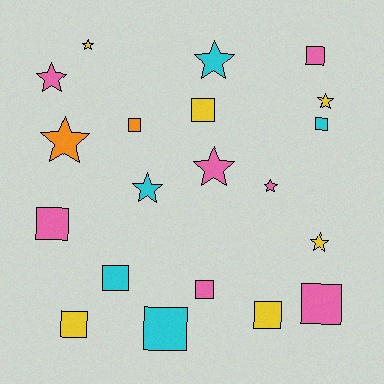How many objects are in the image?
There are 20 objects.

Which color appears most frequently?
Pink, with 7 objects.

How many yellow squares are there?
There are 3 yellow squares.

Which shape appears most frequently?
Square, with 11 objects.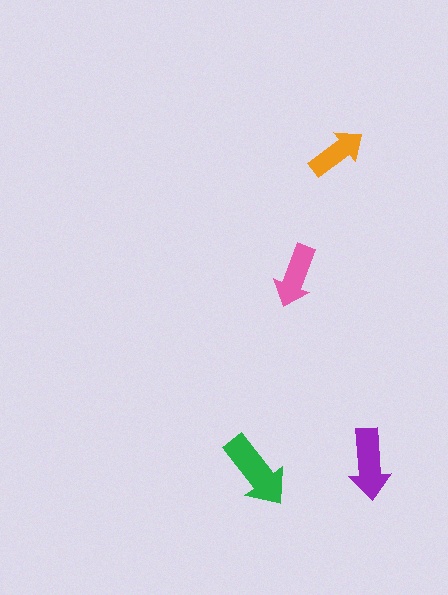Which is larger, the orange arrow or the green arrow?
The green one.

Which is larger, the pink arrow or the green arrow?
The green one.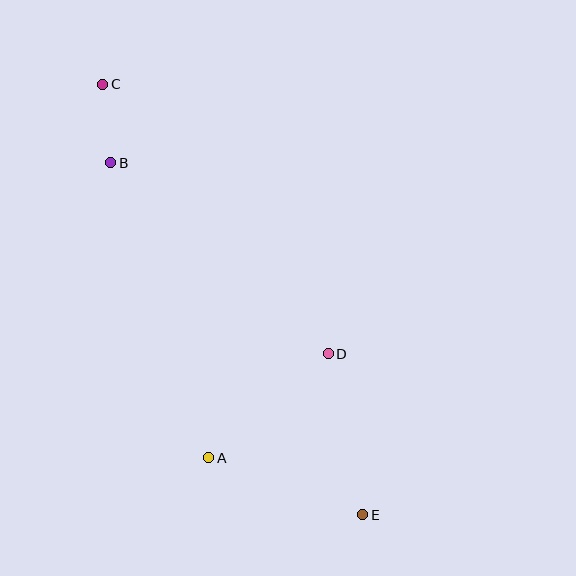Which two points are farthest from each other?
Points C and E are farthest from each other.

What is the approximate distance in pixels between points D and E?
The distance between D and E is approximately 165 pixels.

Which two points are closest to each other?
Points B and C are closest to each other.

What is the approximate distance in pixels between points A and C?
The distance between A and C is approximately 388 pixels.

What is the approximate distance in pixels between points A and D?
The distance between A and D is approximately 158 pixels.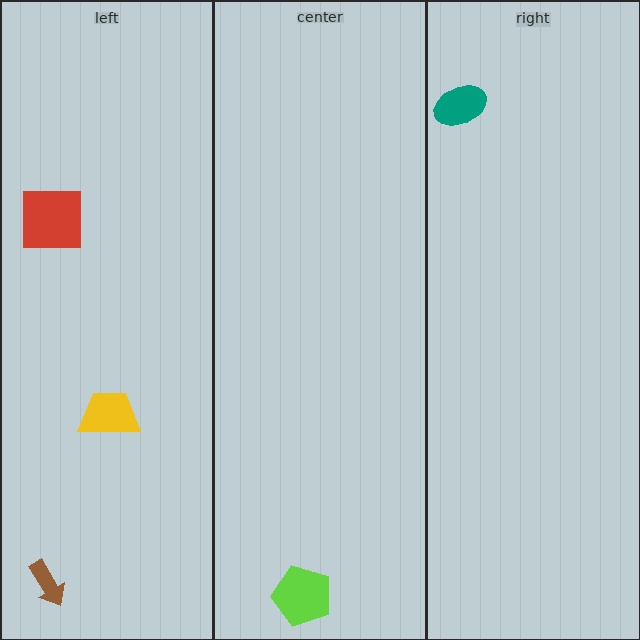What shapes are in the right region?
The teal ellipse.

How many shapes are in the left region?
3.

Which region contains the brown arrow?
The left region.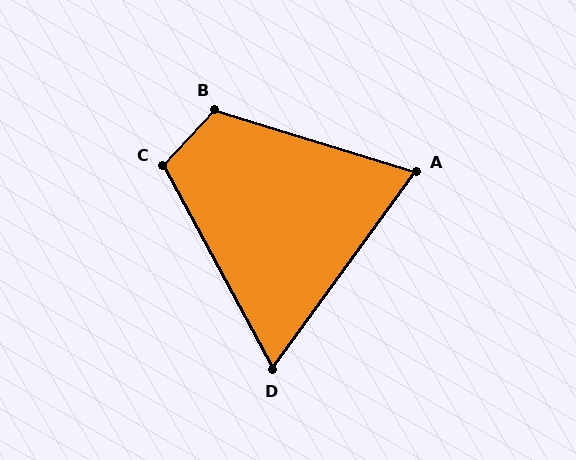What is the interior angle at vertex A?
Approximately 71 degrees (acute).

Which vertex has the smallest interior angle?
D, at approximately 64 degrees.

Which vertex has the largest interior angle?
B, at approximately 116 degrees.